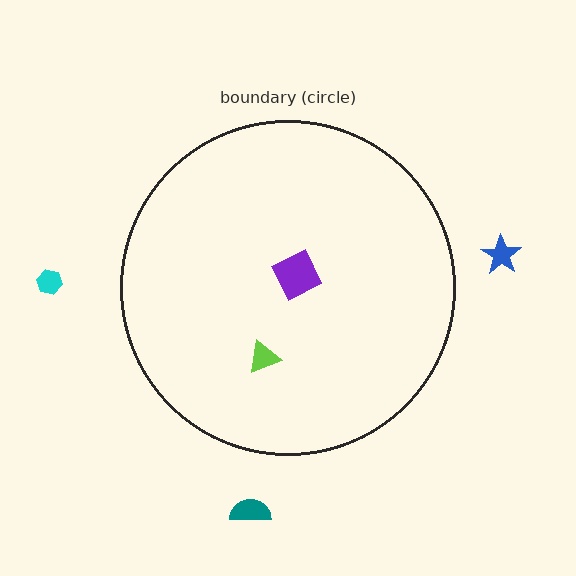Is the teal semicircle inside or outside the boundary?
Outside.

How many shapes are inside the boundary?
2 inside, 3 outside.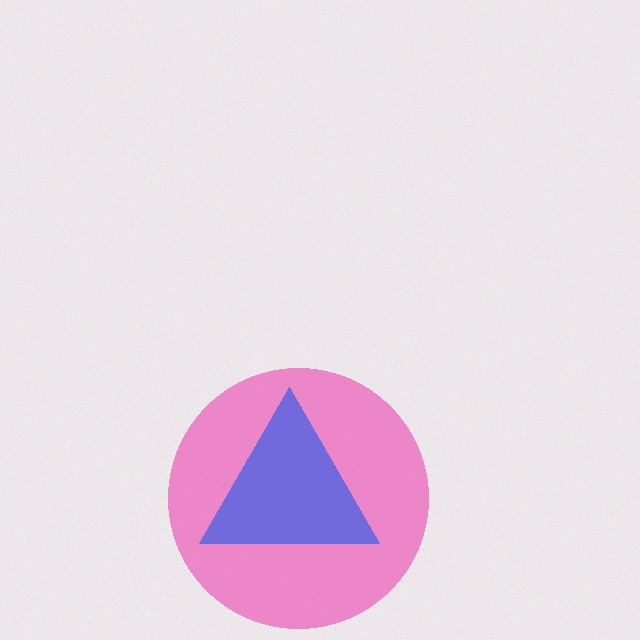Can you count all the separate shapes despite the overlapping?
Yes, there are 2 separate shapes.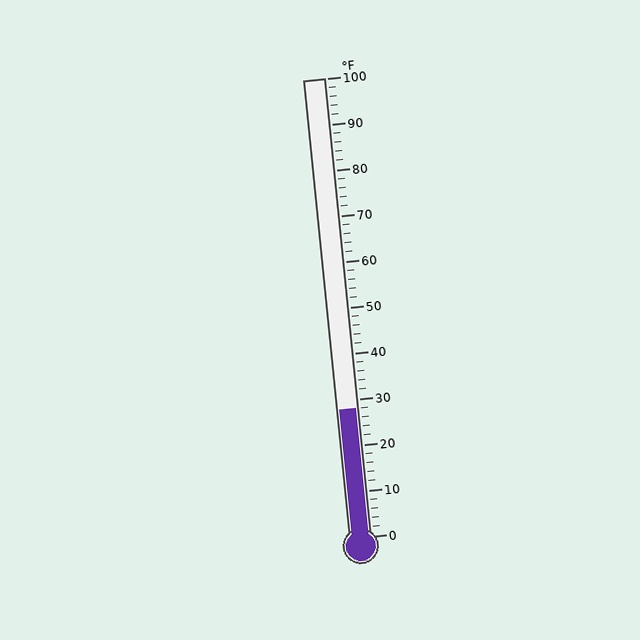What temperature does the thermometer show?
The thermometer shows approximately 28°F.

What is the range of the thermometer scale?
The thermometer scale ranges from 0°F to 100°F.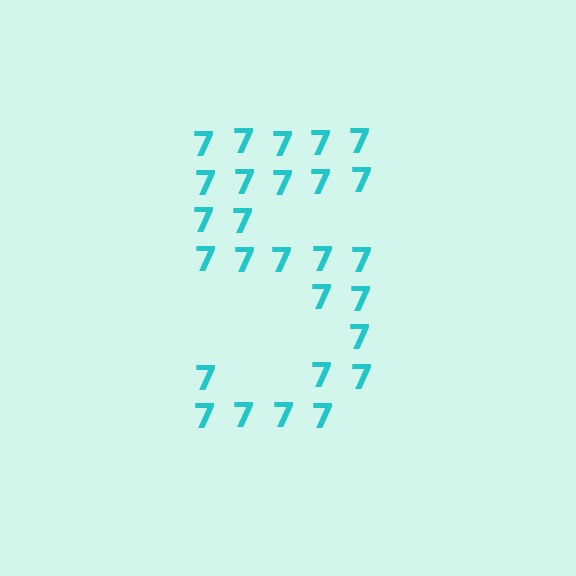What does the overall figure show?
The overall figure shows the digit 5.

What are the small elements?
The small elements are digit 7's.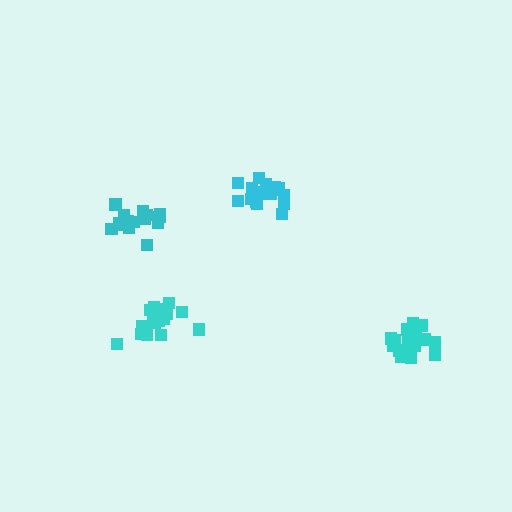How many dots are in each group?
Group 1: 15 dots, Group 2: 18 dots, Group 3: 21 dots, Group 4: 18 dots (72 total).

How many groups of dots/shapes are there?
There are 4 groups.